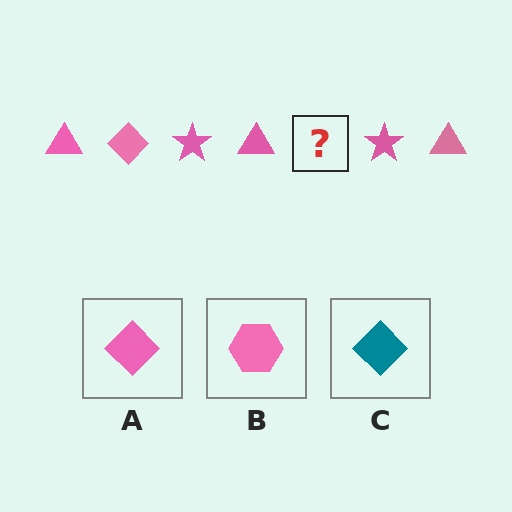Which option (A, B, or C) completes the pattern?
A.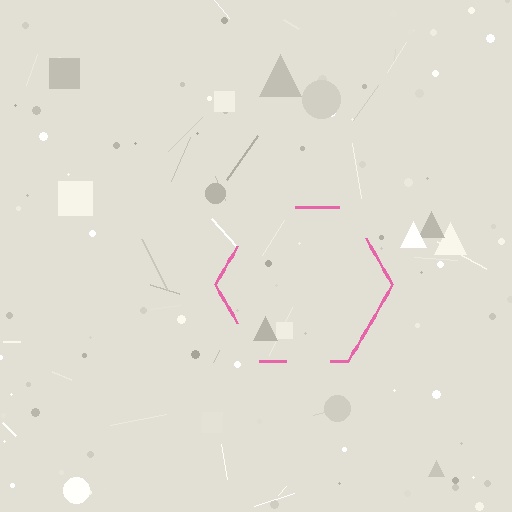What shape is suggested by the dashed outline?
The dashed outline suggests a hexagon.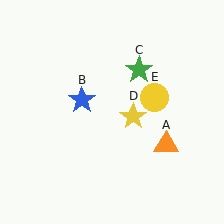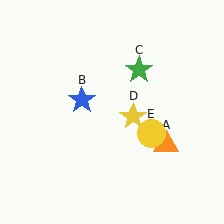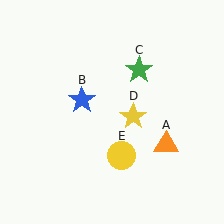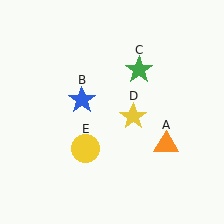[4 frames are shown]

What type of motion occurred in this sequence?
The yellow circle (object E) rotated clockwise around the center of the scene.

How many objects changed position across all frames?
1 object changed position: yellow circle (object E).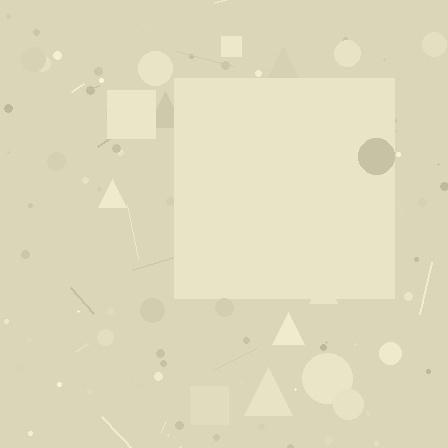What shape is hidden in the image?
A square is hidden in the image.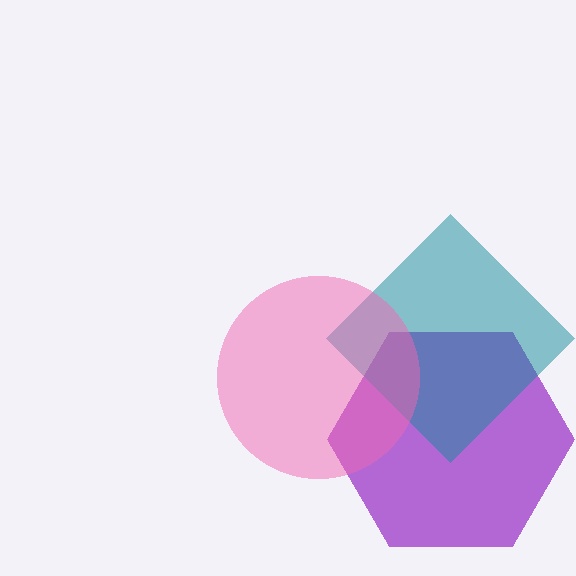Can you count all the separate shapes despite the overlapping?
Yes, there are 3 separate shapes.